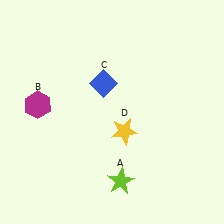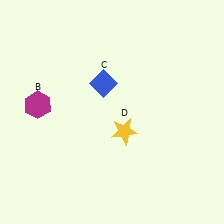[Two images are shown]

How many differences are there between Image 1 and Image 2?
There is 1 difference between the two images.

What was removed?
The lime star (A) was removed in Image 2.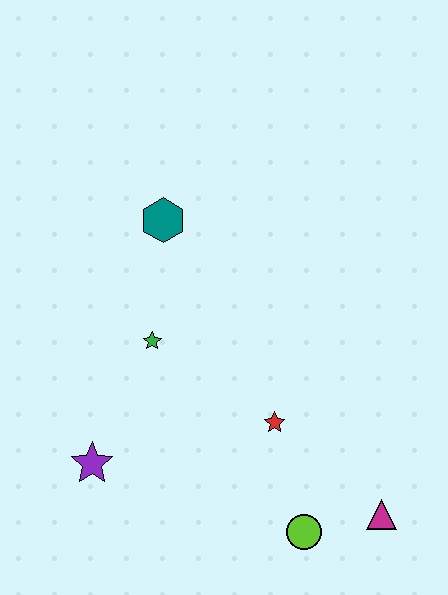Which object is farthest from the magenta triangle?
The teal hexagon is farthest from the magenta triangle.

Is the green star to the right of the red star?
No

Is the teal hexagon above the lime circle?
Yes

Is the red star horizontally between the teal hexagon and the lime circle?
Yes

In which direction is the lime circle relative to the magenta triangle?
The lime circle is to the left of the magenta triangle.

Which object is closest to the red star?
The lime circle is closest to the red star.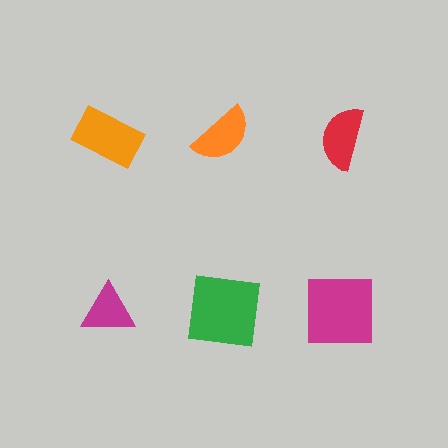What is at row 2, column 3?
A magenta square.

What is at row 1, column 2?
An orange semicircle.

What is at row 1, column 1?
An orange rectangle.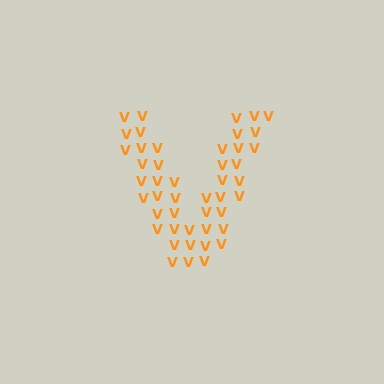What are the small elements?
The small elements are letter V's.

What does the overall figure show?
The overall figure shows the letter V.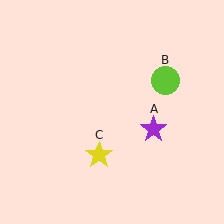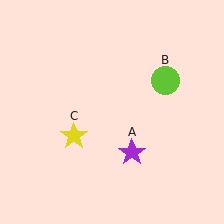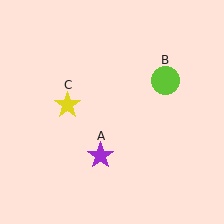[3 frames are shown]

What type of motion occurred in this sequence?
The purple star (object A), yellow star (object C) rotated clockwise around the center of the scene.